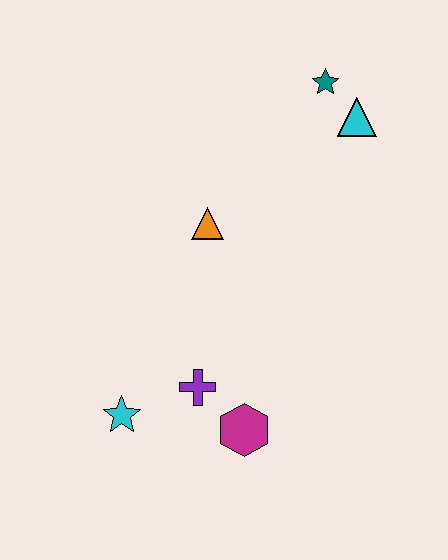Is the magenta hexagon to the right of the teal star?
No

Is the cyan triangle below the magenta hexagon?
No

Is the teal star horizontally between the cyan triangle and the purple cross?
Yes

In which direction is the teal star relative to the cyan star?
The teal star is above the cyan star.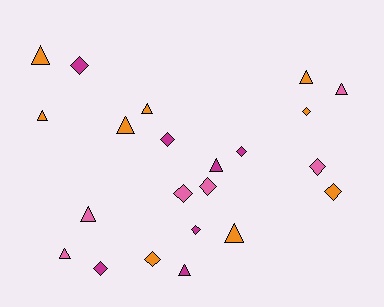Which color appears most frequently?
Orange, with 9 objects.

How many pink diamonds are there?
There are 3 pink diamonds.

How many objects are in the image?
There are 22 objects.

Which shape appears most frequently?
Triangle, with 11 objects.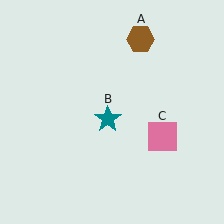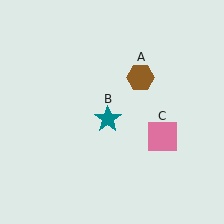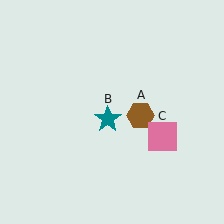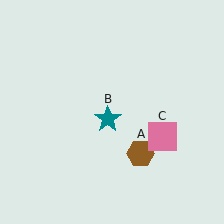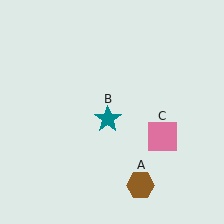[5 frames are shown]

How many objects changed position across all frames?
1 object changed position: brown hexagon (object A).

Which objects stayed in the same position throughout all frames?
Teal star (object B) and pink square (object C) remained stationary.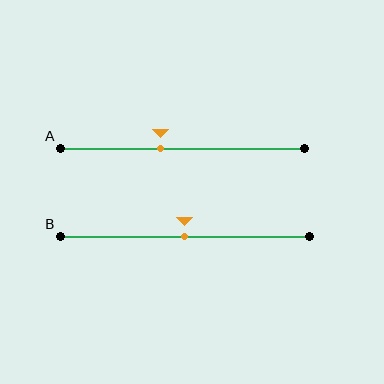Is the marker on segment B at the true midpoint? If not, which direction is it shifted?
Yes, the marker on segment B is at the true midpoint.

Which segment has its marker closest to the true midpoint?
Segment B has its marker closest to the true midpoint.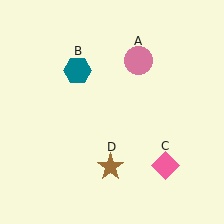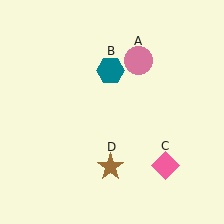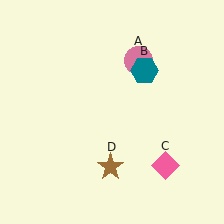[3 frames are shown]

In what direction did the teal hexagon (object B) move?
The teal hexagon (object B) moved right.